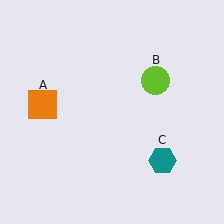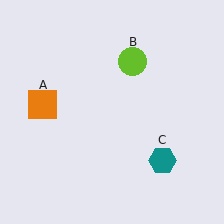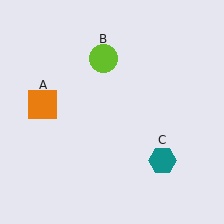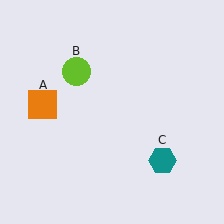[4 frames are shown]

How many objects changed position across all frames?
1 object changed position: lime circle (object B).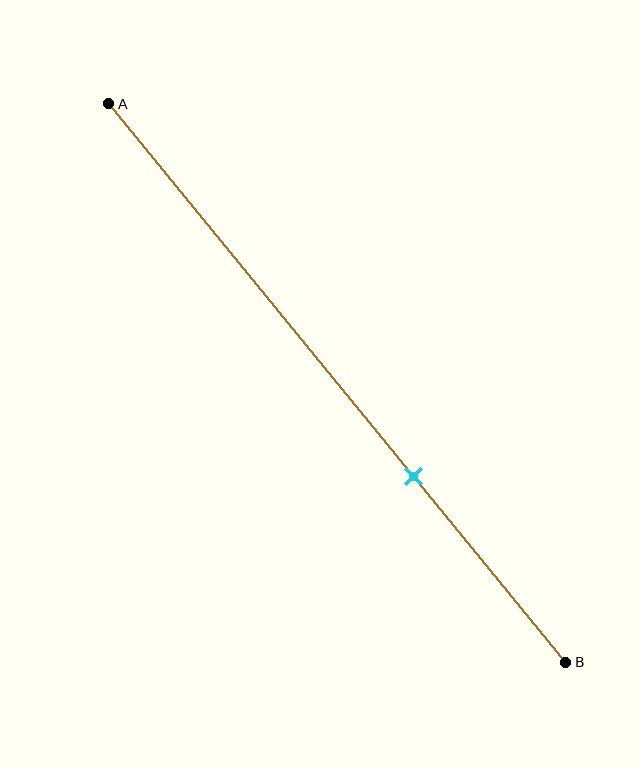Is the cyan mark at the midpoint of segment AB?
No, the mark is at about 65% from A, not at the 50% midpoint.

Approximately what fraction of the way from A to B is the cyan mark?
The cyan mark is approximately 65% of the way from A to B.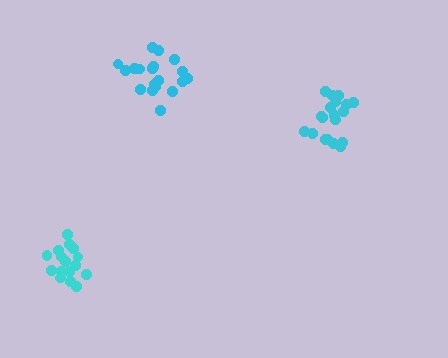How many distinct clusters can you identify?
There are 3 distinct clusters.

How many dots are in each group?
Group 1: 16 dots, Group 2: 19 dots, Group 3: 20 dots (55 total).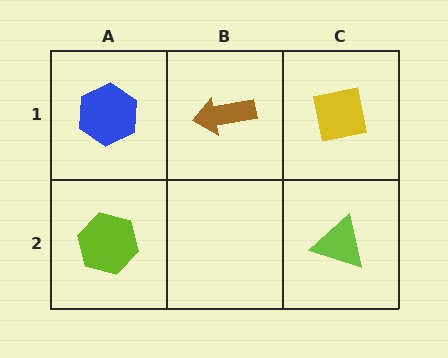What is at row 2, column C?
A lime triangle.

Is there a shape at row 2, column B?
No, that cell is empty.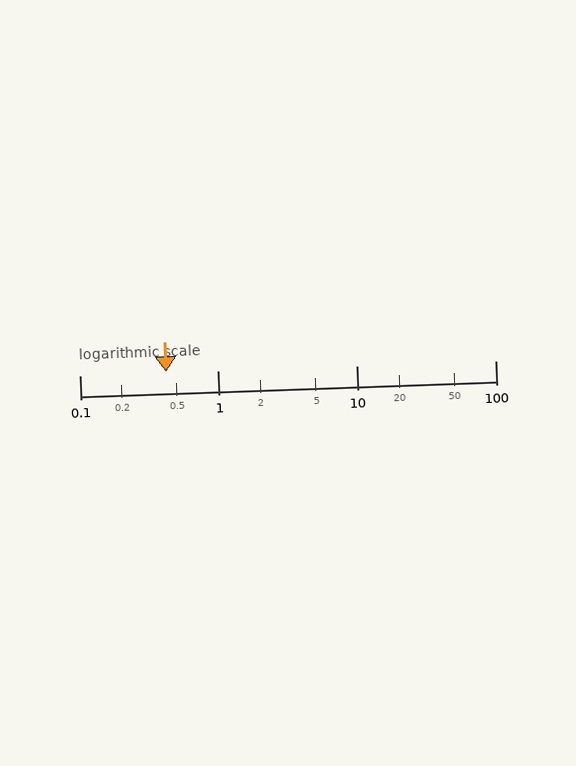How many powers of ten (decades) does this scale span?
The scale spans 3 decades, from 0.1 to 100.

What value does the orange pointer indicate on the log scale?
The pointer indicates approximately 0.42.